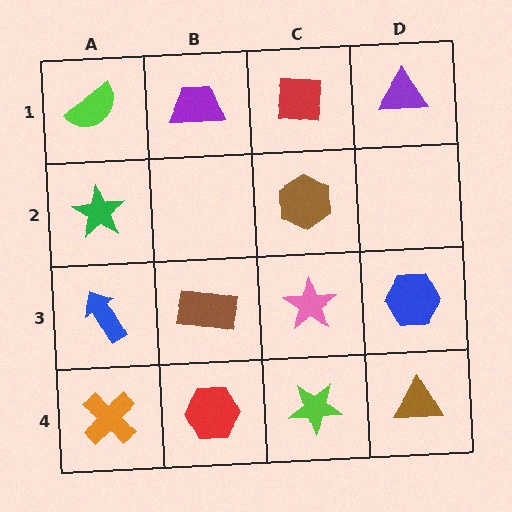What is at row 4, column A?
An orange cross.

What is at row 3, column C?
A pink star.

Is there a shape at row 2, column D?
No, that cell is empty.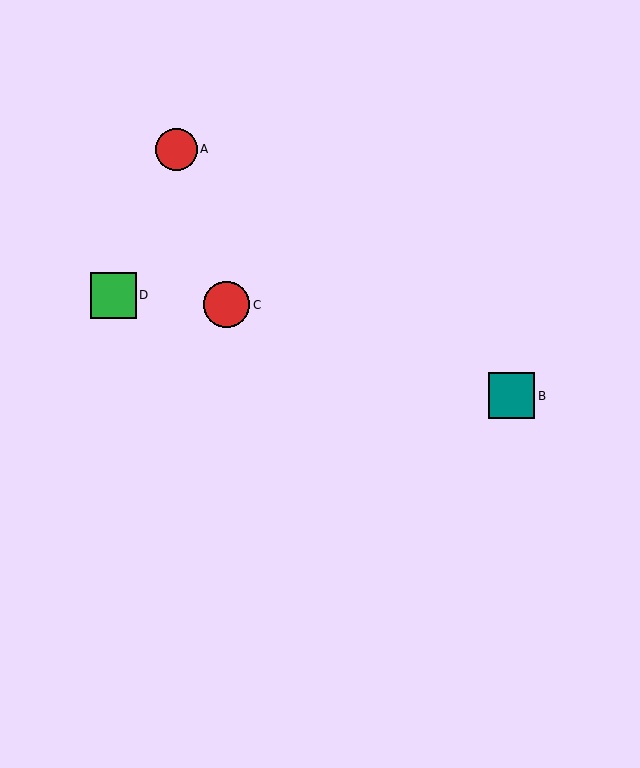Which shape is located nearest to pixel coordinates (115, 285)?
The green square (labeled D) at (113, 295) is nearest to that location.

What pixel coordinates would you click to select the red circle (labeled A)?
Click at (176, 150) to select the red circle A.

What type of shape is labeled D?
Shape D is a green square.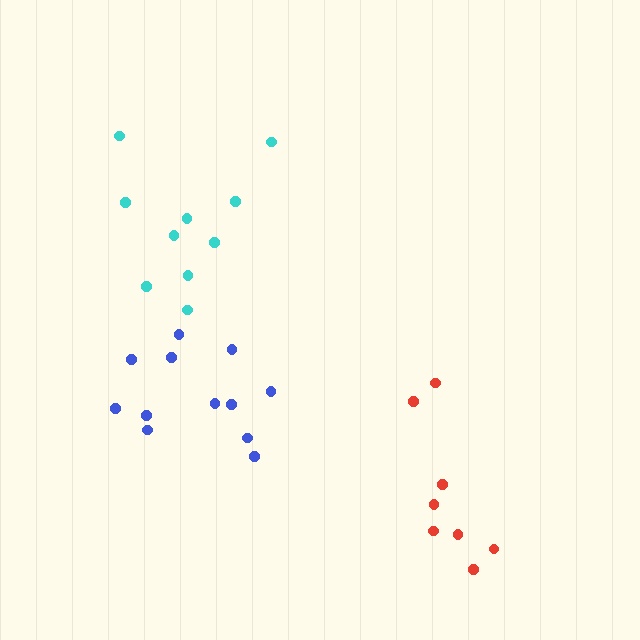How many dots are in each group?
Group 1: 8 dots, Group 2: 12 dots, Group 3: 10 dots (30 total).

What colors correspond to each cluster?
The clusters are colored: red, blue, cyan.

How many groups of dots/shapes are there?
There are 3 groups.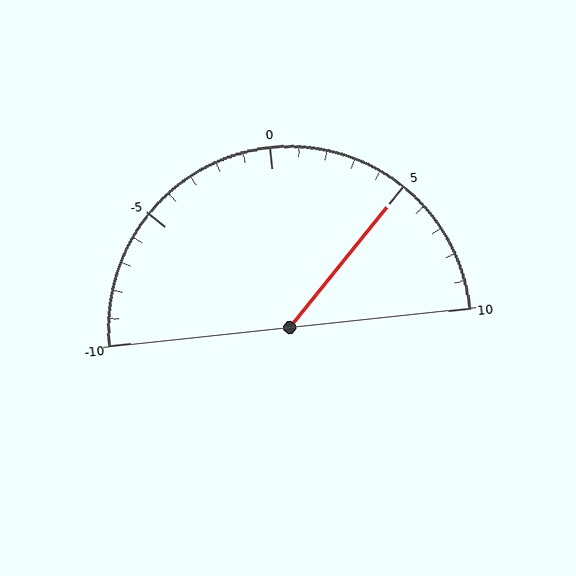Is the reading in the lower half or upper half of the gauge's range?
The reading is in the upper half of the range (-10 to 10).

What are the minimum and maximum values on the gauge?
The gauge ranges from -10 to 10.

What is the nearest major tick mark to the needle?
The nearest major tick mark is 5.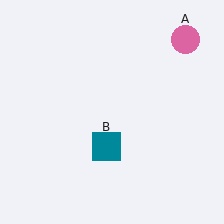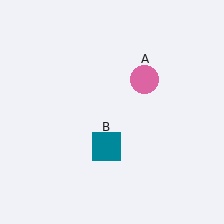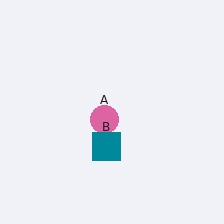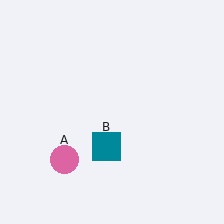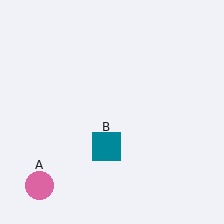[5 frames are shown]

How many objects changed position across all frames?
1 object changed position: pink circle (object A).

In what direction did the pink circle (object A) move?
The pink circle (object A) moved down and to the left.